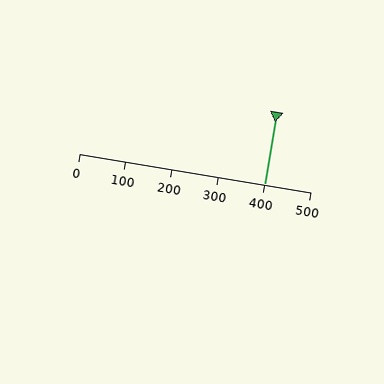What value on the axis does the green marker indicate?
The marker indicates approximately 400.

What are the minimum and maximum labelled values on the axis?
The axis runs from 0 to 500.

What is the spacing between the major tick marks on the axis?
The major ticks are spaced 100 apart.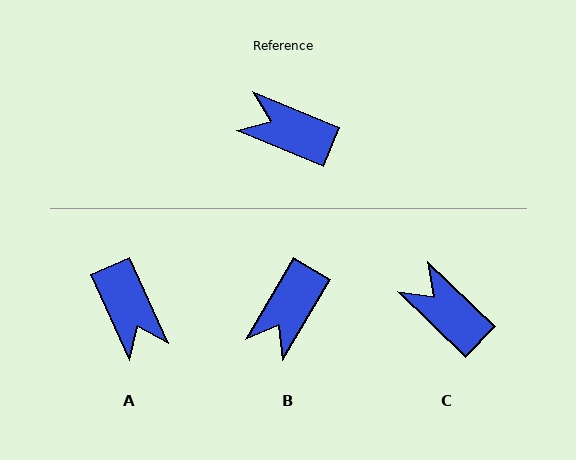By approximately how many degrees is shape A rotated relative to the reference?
Approximately 137 degrees counter-clockwise.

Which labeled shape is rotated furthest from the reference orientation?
A, about 137 degrees away.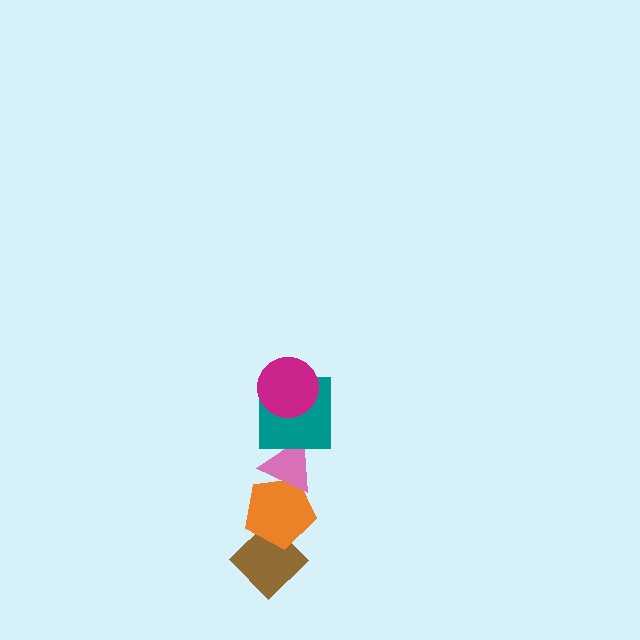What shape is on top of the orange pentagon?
The pink triangle is on top of the orange pentagon.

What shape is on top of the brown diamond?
The orange pentagon is on top of the brown diamond.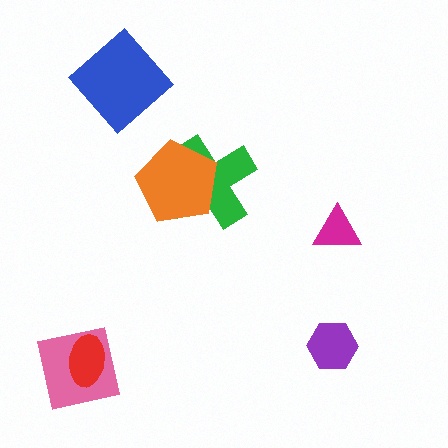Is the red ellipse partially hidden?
No, no other shape covers it.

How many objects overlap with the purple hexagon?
0 objects overlap with the purple hexagon.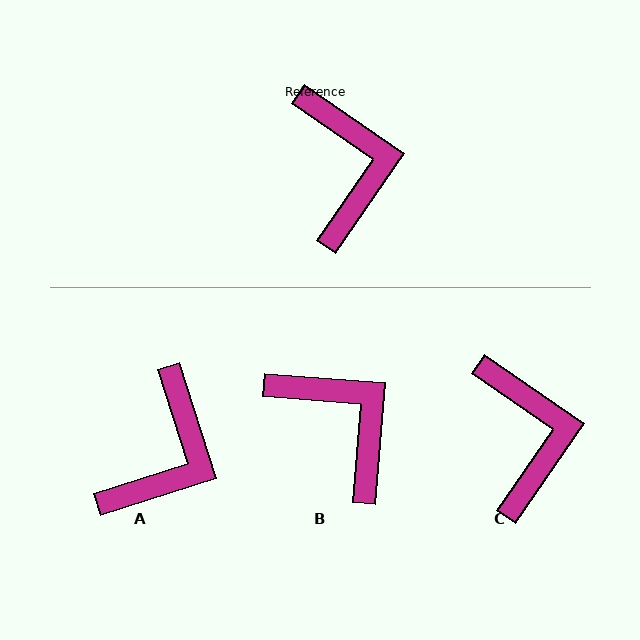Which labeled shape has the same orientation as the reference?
C.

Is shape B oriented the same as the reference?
No, it is off by about 30 degrees.